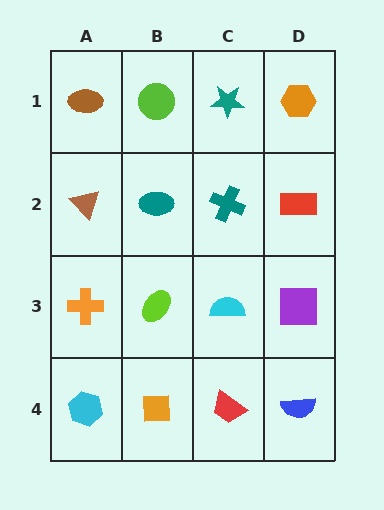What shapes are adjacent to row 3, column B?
A teal ellipse (row 2, column B), an orange square (row 4, column B), an orange cross (row 3, column A), a cyan semicircle (row 3, column C).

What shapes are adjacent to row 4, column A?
An orange cross (row 3, column A), an orange square (row 4, column B).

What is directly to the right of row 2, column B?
A teal cross.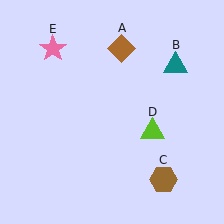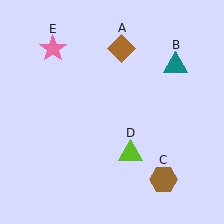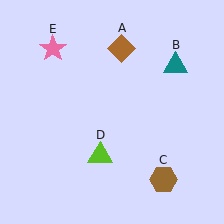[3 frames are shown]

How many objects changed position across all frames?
1 object changed position: lime triangle (object D).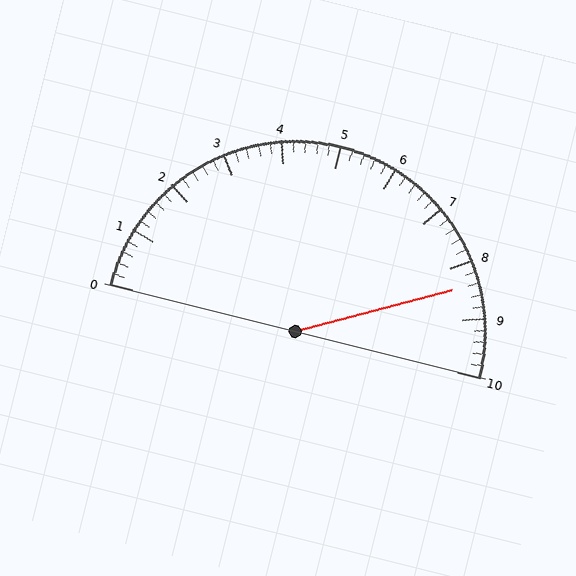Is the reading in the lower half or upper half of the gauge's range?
The reading is in the upper half of the range (0 to 10).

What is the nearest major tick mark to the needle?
The nearest major tick mark is 8.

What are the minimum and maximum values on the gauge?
The gauge ranges from 0 to 10.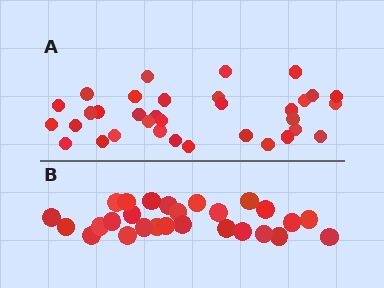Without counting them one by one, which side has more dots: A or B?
Region A (the top region) has more dots.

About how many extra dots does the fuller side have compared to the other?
Region A has roughly 8 or so more dots than region B.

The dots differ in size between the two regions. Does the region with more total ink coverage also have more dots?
No. Region B has more total ink coverage because its dots are larger, but region A actually contains more individual dots. Total area can be misleading — the number of items is what matters here.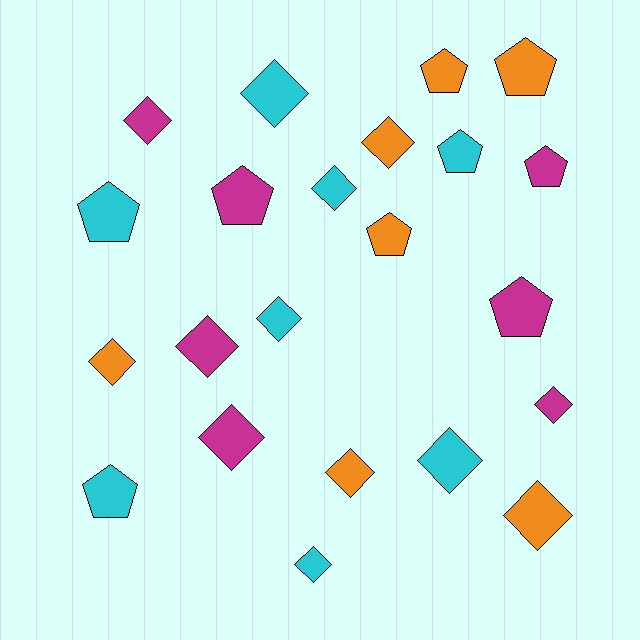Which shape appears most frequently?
Diamond, with 13 objects.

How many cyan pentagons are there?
There are 3 cyan pentagons.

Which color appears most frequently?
Cyan, with 8 objects.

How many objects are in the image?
There are 22 objects.